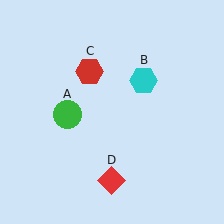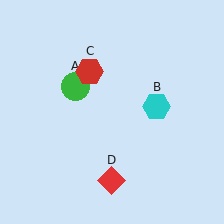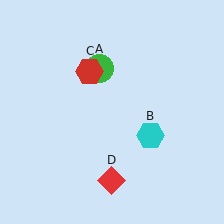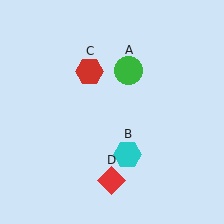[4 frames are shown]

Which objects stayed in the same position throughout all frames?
Red hexagon (object C) and red diamond (object D) remained stationary.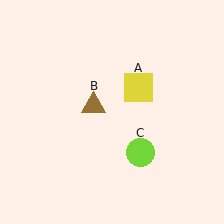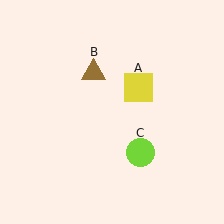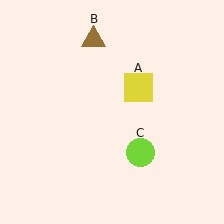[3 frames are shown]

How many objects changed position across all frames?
1 object changed position: brown triangle (object B).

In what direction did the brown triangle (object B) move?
The brown triangle (object B) moved up.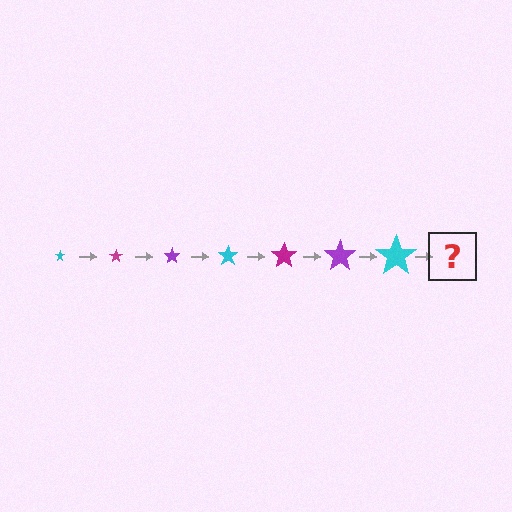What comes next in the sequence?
The next element should be a magenta star, larger than the previous one.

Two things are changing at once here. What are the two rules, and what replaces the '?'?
The two rules are that the star grows larger each step and the color cycles through cyan, magenta, and purple. The '?' should be a magenta star, larger than the previous one.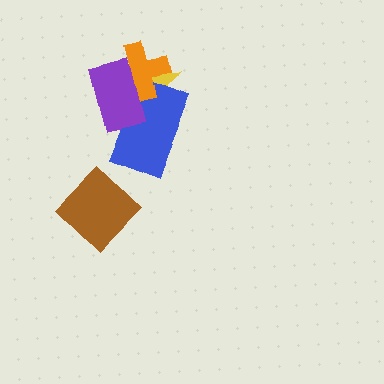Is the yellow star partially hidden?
Yes, it is partially covered by another shape.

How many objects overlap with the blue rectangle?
3 objects overlap with the blue rectangle.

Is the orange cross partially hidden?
Yes, it is partially covered by another shape.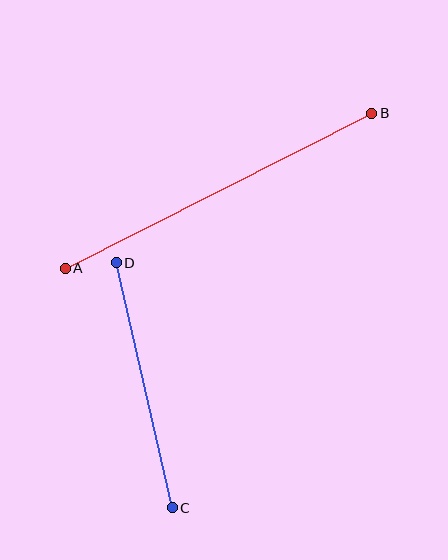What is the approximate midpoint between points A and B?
The midpoint is at approximately (219, 191) pixels.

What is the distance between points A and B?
The distance is approximately 343 pixels.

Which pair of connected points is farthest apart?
Points A and B are farthest apart.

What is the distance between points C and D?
The distance is approximately 252 pixels.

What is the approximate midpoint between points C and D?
The midpoint is at approximately (144, 385) pixels.